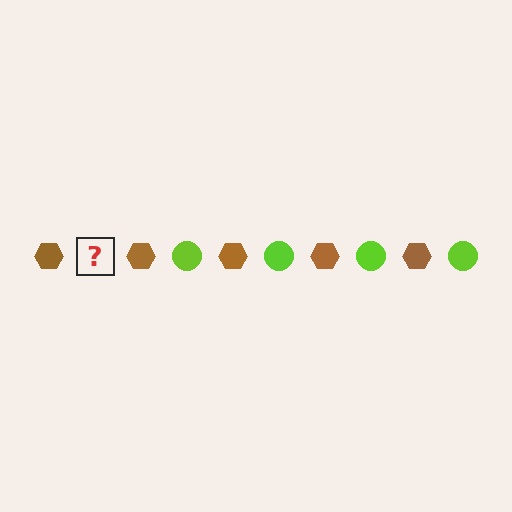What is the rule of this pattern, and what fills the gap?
The rule is that the pattern alternates between brown hexagon and lime circle. The gap should be filled with a lime circle.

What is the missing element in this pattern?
The missing element is a lime circle.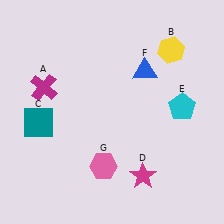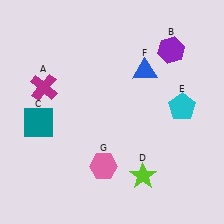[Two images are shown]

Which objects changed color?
B changed from yellow to purple. D changed from magenta to lime.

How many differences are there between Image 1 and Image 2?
There are 2 differences between the two images.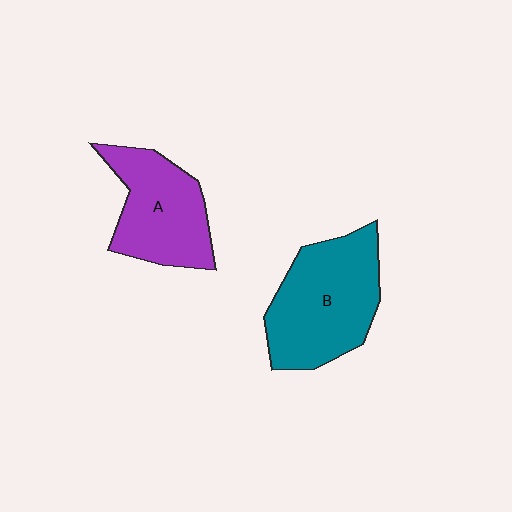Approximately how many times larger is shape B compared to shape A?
Approximately 1.2 times.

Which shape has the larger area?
Shape B (teal).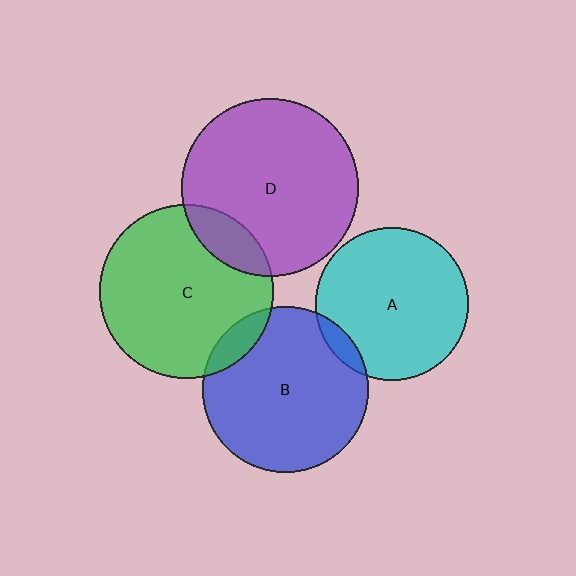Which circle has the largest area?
Circle D (purple).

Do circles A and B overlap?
Yes.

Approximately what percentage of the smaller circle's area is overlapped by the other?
Approximately 5%.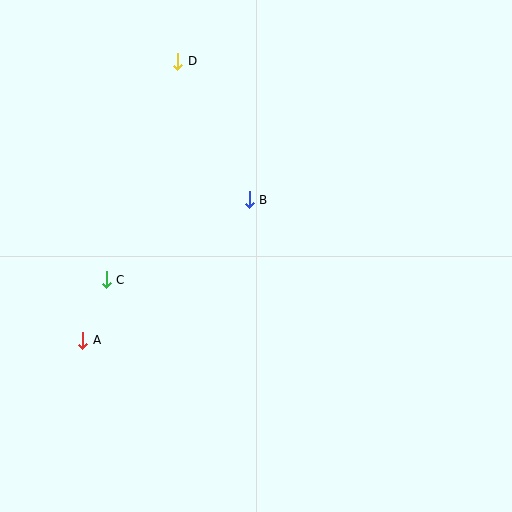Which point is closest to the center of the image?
Point B at (249, 200) is closest to the center.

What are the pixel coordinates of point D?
Point D is at (178, 61).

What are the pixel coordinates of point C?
Point C is at (106, 280).